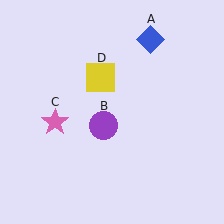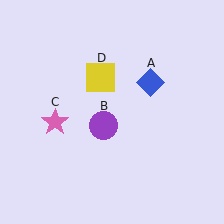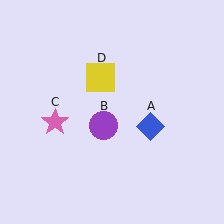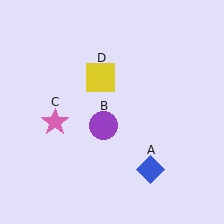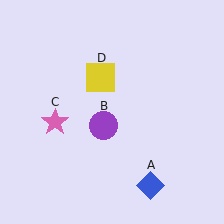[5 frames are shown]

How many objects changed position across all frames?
1 object changed position: blue diamond (object A).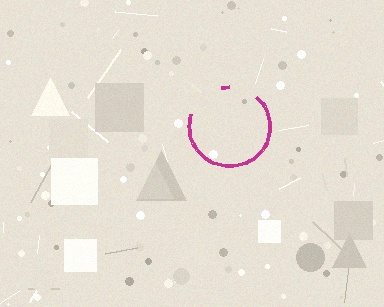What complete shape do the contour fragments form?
The contour fragments form a circle.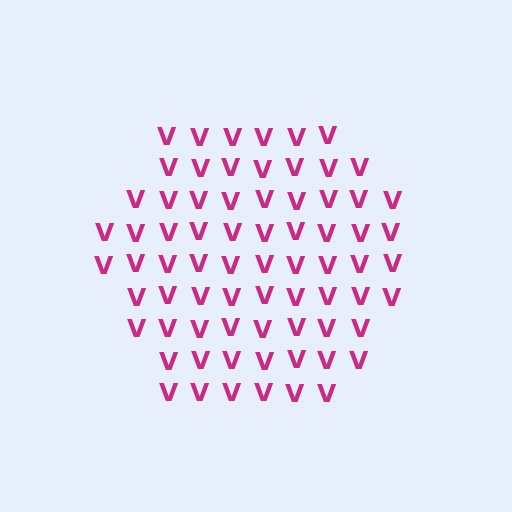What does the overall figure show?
The overall figure shows a hexagon.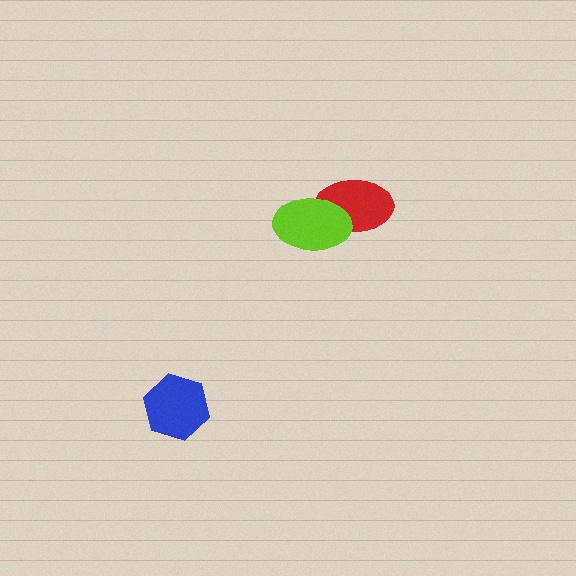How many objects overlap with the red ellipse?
1 object overlaps with the red ellipse.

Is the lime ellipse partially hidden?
No, no other shape covers it.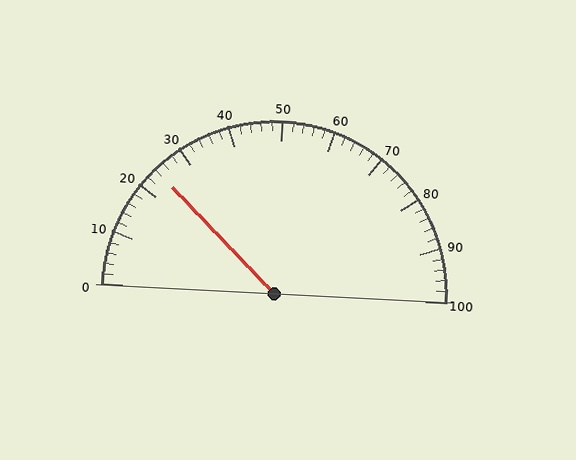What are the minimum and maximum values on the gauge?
The gauge ranges from 0 to 100.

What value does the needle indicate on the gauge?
The needle indicates approximately 24.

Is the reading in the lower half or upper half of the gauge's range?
The reading is in the lower half of the range (0 to 100).